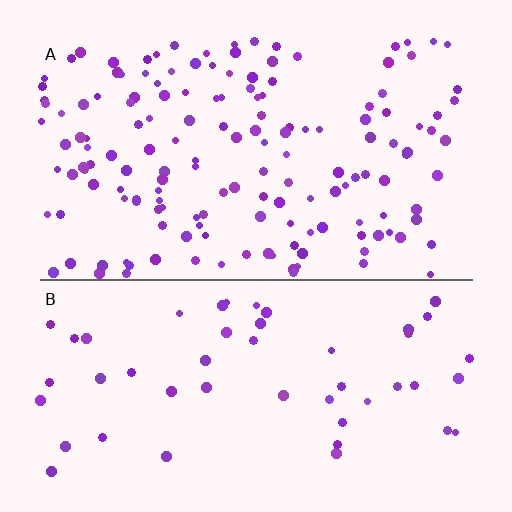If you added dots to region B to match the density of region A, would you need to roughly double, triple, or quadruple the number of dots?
Approximately triple.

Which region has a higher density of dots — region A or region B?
A (the top).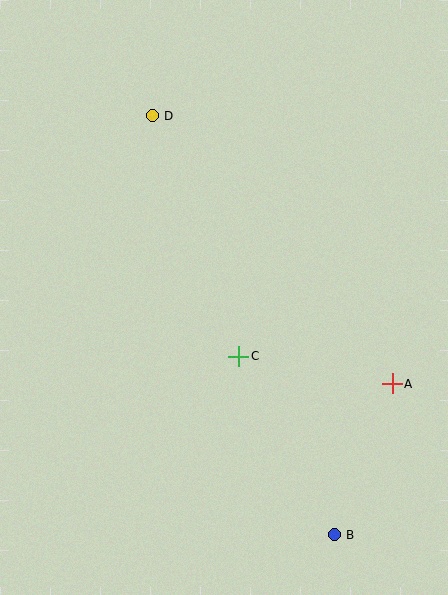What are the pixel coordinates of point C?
Point C is at (239, 356).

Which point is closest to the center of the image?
Point C at (239, 356) is closest to the center.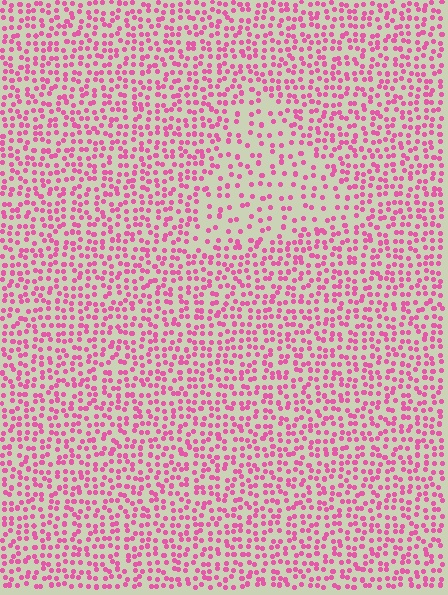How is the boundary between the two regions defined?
The boundary is defined by a change in element density (approximately 1.9x ratio). All elements are the same color, size, and shape.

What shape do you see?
I see a triangle.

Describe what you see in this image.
The image contains small pink elements arranged at two different densities. A triangle-shaped region is visible where the elements are less densely packed than the surrounding area.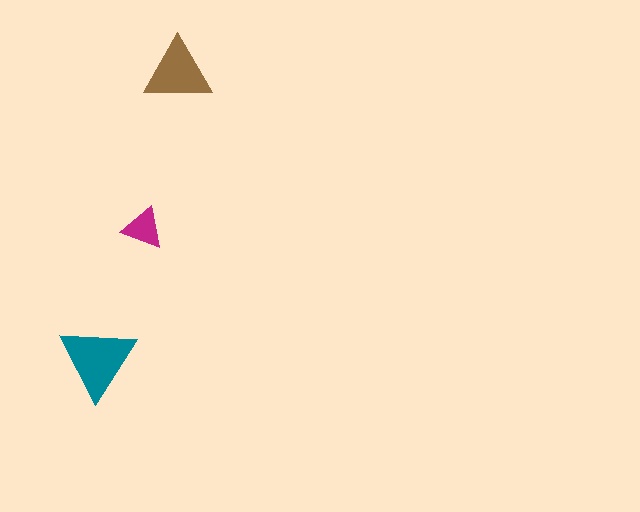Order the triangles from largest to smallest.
the teal one, the brown one, the magenta one.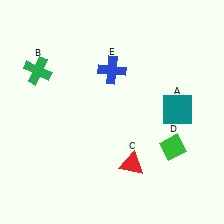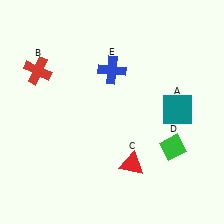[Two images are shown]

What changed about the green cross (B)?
In Image 1, B is green. In Image 2, it changed to red.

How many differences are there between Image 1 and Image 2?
There is 1 difference between the two images.